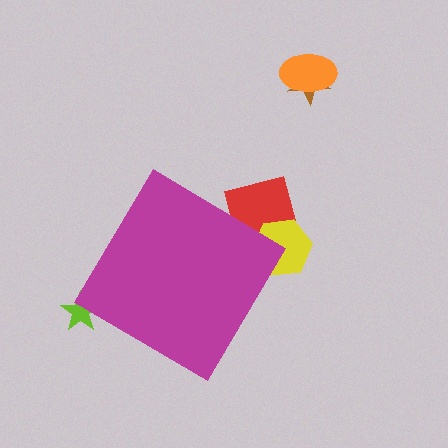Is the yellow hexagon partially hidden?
Yes, the yellow hexagon is partially hidden behind the magenta diamond.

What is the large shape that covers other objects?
A magenta diamond.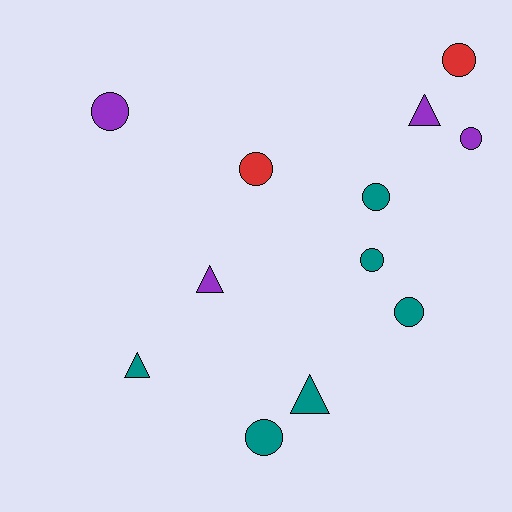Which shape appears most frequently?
Circle, with 8 objects.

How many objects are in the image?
There are 12 objects.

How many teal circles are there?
There are 4 teal circles.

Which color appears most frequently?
Teal, with 6 objects.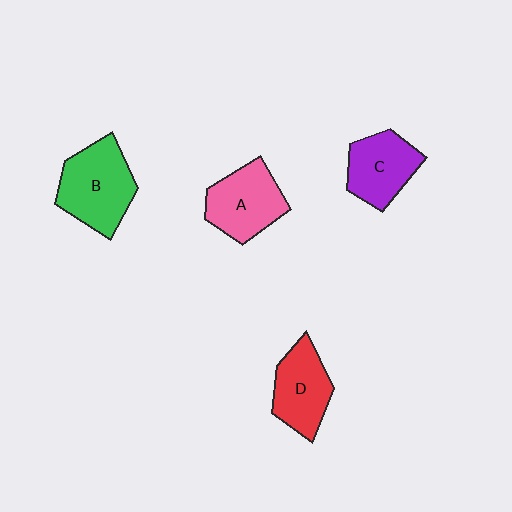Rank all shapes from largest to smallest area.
From largest to smallest: B (green), A (pink), D (red), C (purple).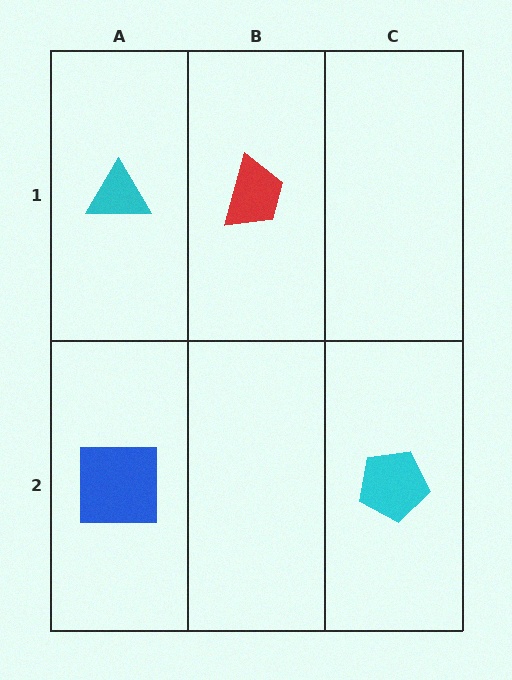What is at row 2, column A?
A blue square.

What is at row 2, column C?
A cyan pentagon.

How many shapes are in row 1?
2 shapes.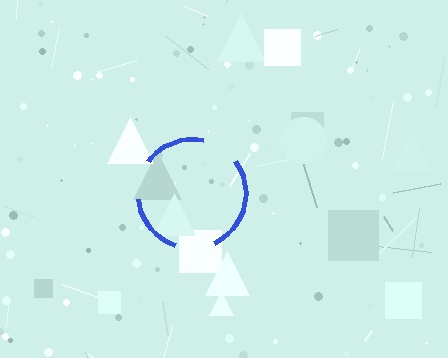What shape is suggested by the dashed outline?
The dashed outline suggests a circle.